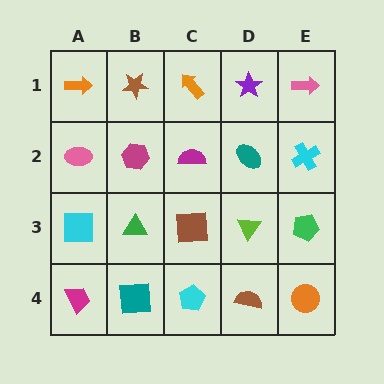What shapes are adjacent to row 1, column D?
A teal ellipse (row 2, column D), an orange arrow (row 1, column C), a pink arrow (row 1, column E).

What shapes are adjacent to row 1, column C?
A magenta semicircle (row 2, column C), a brown star (row 1, column B), a purple star (row 1, column D).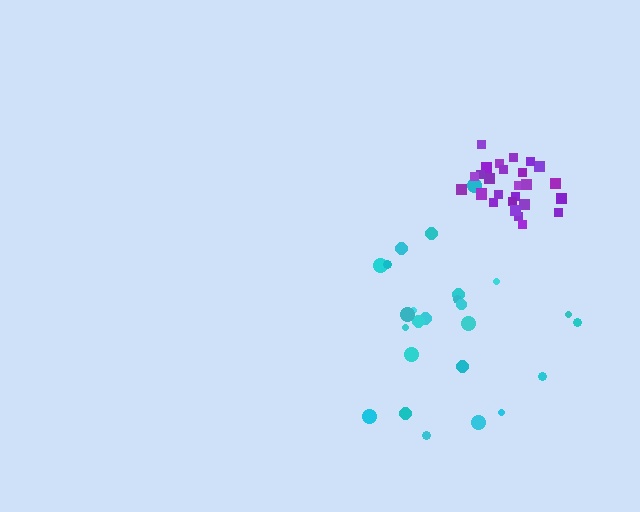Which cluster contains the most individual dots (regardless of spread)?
Purple (27).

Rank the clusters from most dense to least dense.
purple, cyan.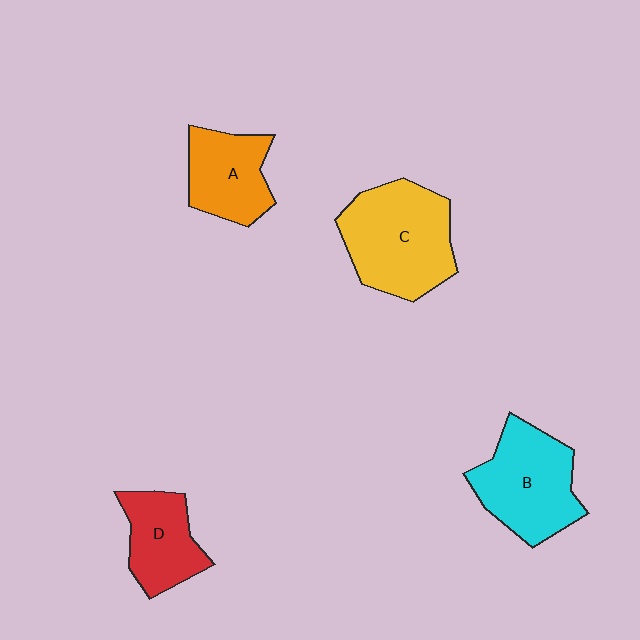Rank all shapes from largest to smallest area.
From largest to smallest: C (yellow), B (cyan), A (orange), D (red).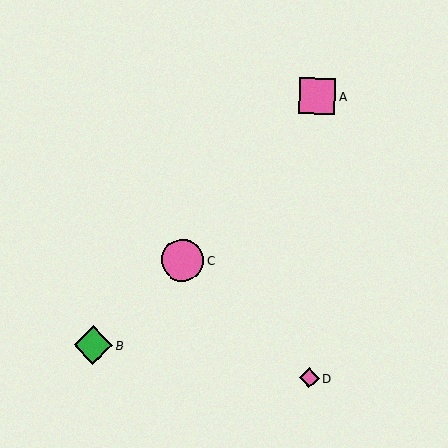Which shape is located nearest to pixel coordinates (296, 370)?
The pink diamond (labeled D) at (309, 378) is nearest to that location.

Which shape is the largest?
The pink circle (labeled C) is the largest.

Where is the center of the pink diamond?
The center of the pink diamond is at (309, 378).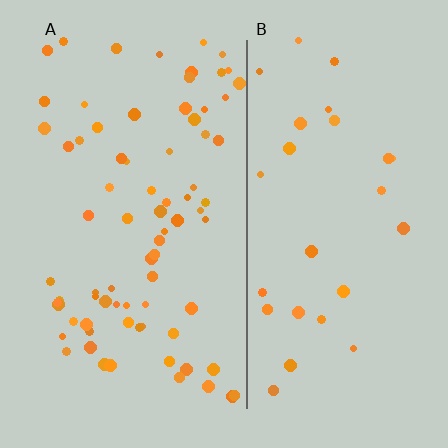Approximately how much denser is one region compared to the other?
Approximately 2.8× — region A over region B.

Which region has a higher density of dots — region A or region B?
A (the left).